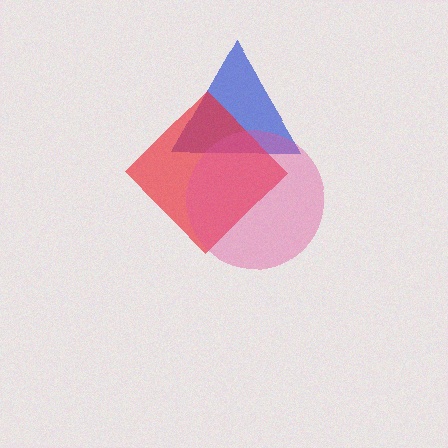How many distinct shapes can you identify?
There are 3 distinct shapes: a blue triangle, a red diamond, a pink circle.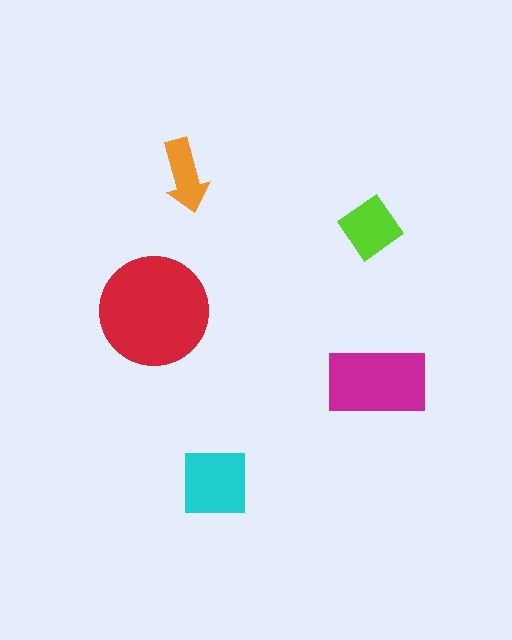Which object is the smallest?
The orange arrow.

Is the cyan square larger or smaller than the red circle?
Smaller.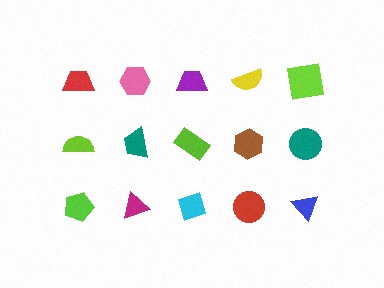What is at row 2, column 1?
A lime semicircle.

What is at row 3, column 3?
A cyan diamond.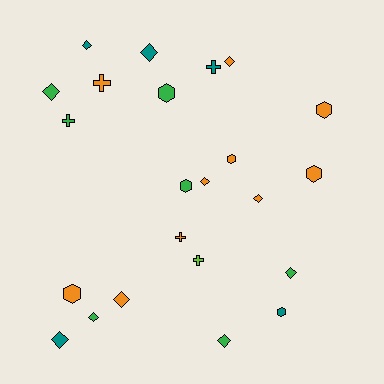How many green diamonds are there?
There are 4 green diamonds.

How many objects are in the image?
There are 23 objects.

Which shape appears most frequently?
Diamond, with 11 objects.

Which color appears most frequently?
Orange, with 10 objects.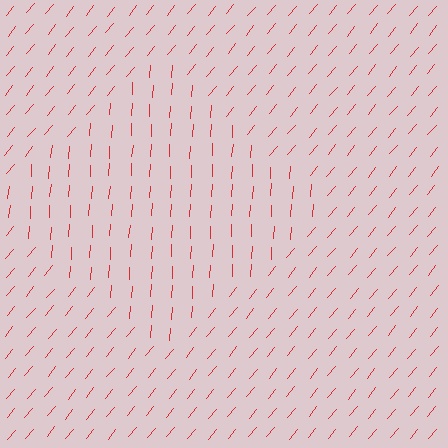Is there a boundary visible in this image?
Yes, there is a texture boundary formed by a change in line orientation.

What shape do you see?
I see a diamond.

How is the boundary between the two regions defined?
The boundary is defined purely by a change in line orientation (approximately 36 degrees difference). All lines are the same color and thickness.